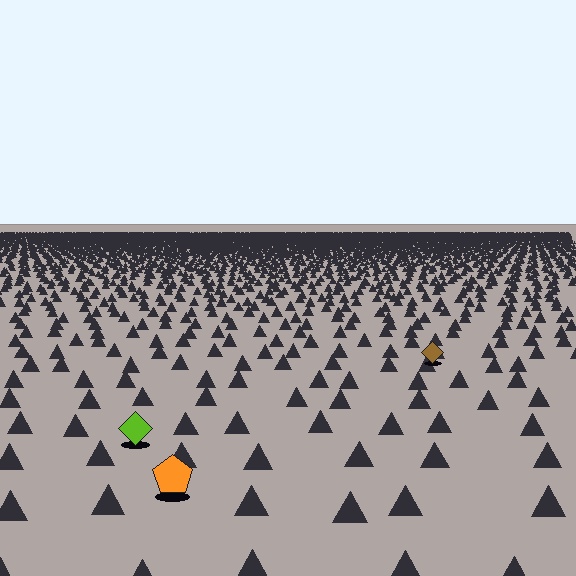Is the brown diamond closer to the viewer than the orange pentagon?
No. The orange pentagon is closer — you can tell from the texture gradient: the ground texture is coarser near it.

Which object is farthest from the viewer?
The brown diamond is farthest from the viewer. It appears smaller and the ground texture around it is denser.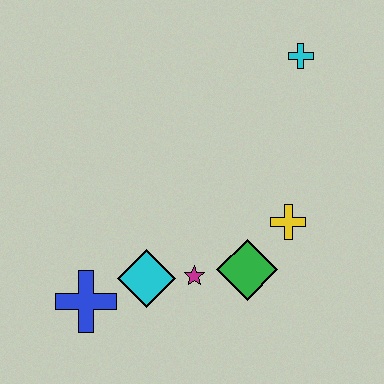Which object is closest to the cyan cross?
The yellow cross is closest to the cyan cross.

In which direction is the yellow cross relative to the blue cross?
The yellow cross is to the right of the blue cross.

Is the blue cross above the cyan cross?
No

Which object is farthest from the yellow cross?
The blue cross is farthest from the yellow cross.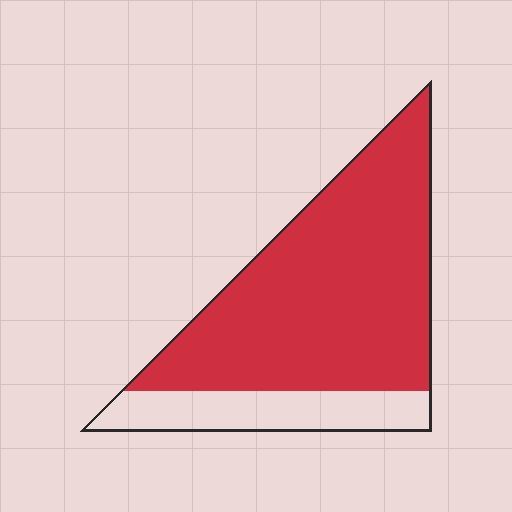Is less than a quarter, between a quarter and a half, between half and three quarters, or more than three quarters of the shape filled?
More than three quarters.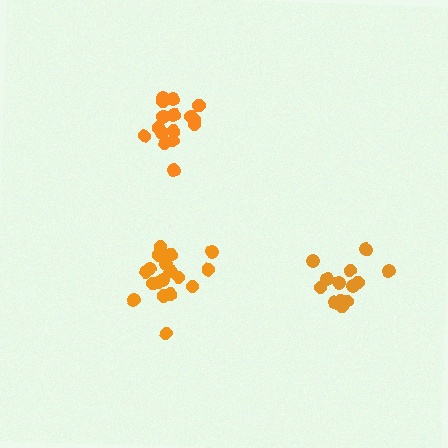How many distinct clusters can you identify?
There are 3 distinct clusters.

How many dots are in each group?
Group 1: 19 dots, Group 2: 13 dots, Group 3: 18 dots (50 total).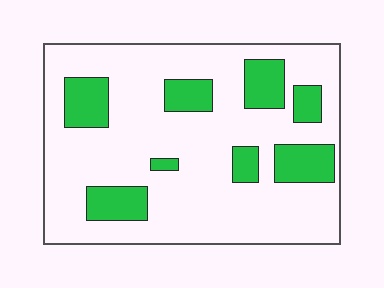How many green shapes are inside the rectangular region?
8.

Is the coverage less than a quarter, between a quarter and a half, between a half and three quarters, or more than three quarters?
Less than a quarter.